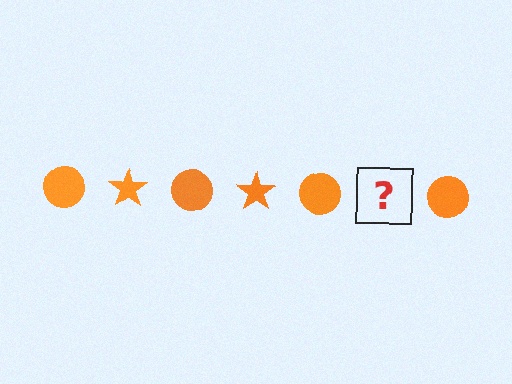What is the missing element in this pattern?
The missing element is an orange star.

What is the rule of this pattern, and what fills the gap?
The rule is that the pattern cycles through circle, star shapes in orange. The gap should be filled with an orange star.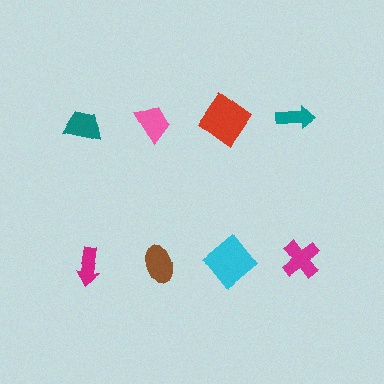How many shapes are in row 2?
4 shapes.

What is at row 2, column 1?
A magenta arrow.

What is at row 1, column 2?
A pink trapezoid.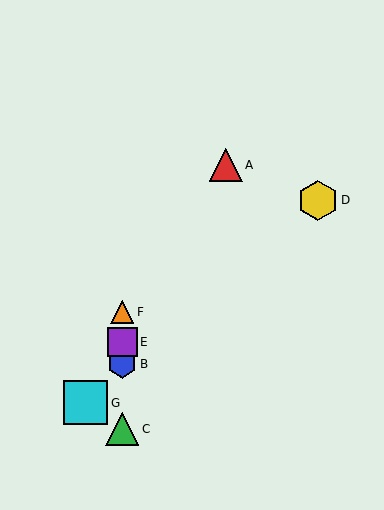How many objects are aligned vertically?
4 objects (B, C, E, F) are aligned vertically.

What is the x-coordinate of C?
Object C is at x≈122.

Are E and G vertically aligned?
No, E is at x≈122 and G is at x≈86.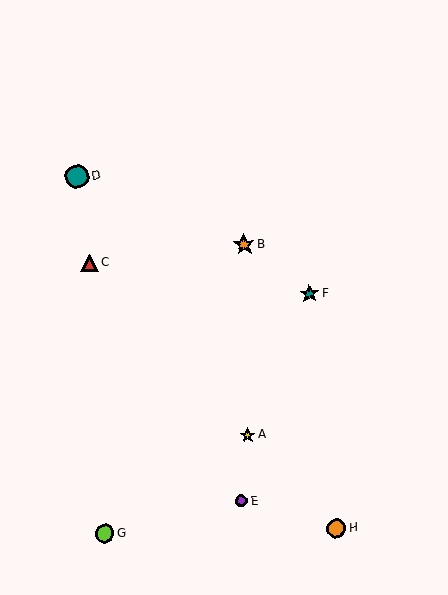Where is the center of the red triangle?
The center of the red triangle is at (89, 263).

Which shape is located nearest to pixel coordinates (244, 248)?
The orange star (labeled B) at (244, 244) is nearest to that location.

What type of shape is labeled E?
Shape E is a purple circle.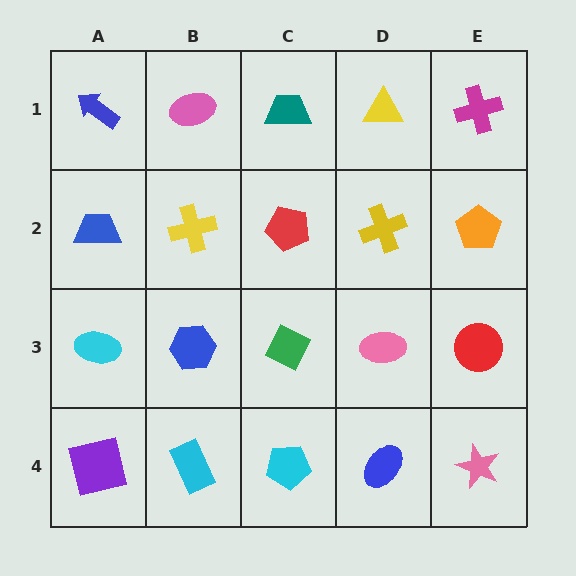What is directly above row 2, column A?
A blue arrow.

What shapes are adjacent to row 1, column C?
A red pentagon (row 2, column C), a pink ellipse (row 1, column B), a yellow triangle (row 1, column D).